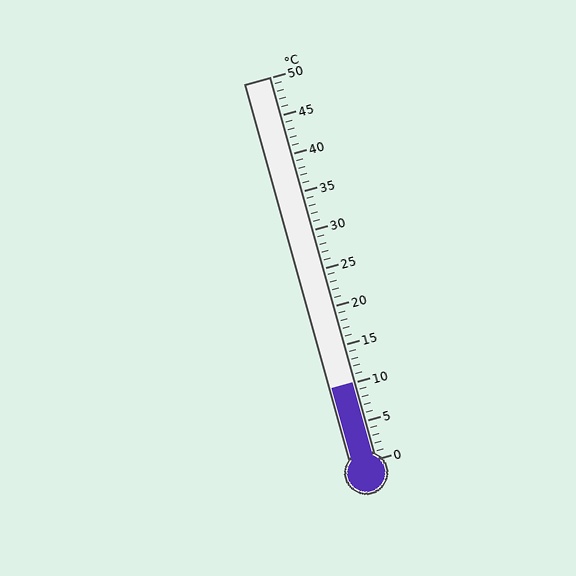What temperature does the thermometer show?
The thermometer shows approximately 10°C.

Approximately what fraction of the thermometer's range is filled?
The thermometer is filled to approximately 20% of its range.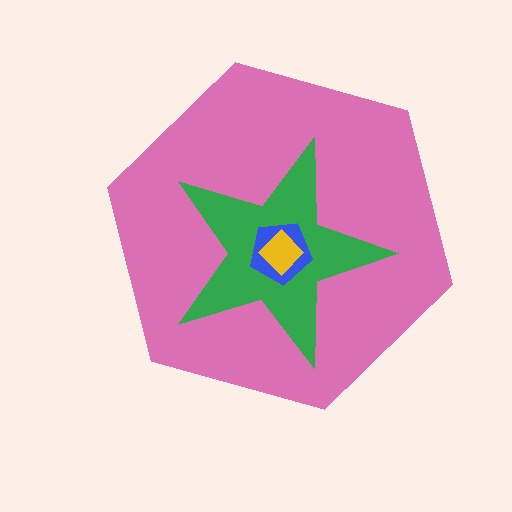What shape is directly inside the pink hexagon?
The green star.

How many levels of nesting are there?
4.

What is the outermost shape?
The pink hexagon.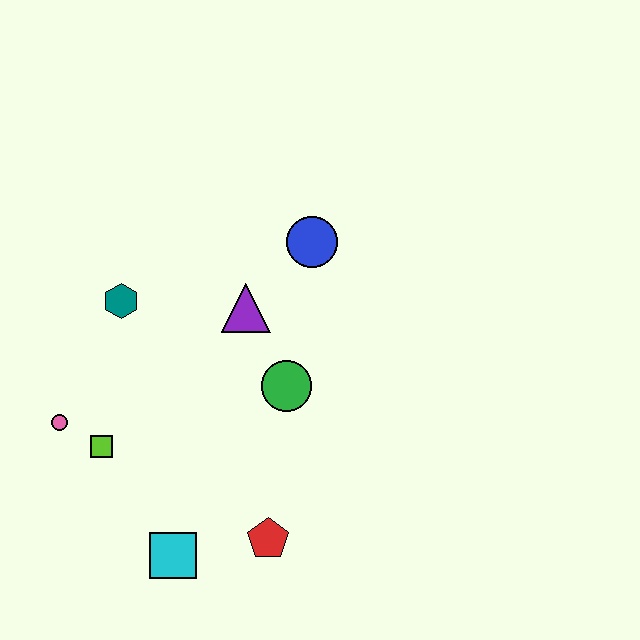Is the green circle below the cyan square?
No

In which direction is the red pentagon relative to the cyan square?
The red pentagon is to the right of the cyan square.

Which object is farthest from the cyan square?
The blue circle is farthest from the cyan square.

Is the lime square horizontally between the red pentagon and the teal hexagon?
No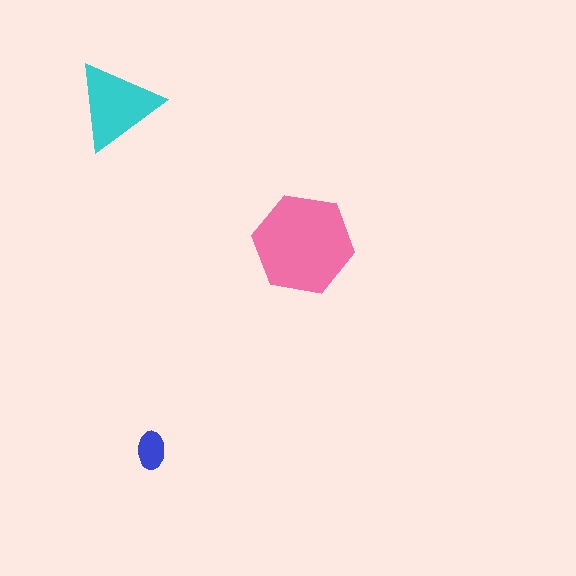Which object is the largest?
The pink hexagon.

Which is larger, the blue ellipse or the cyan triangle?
The cyan triangle.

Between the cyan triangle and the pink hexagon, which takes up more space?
The pink hexagon.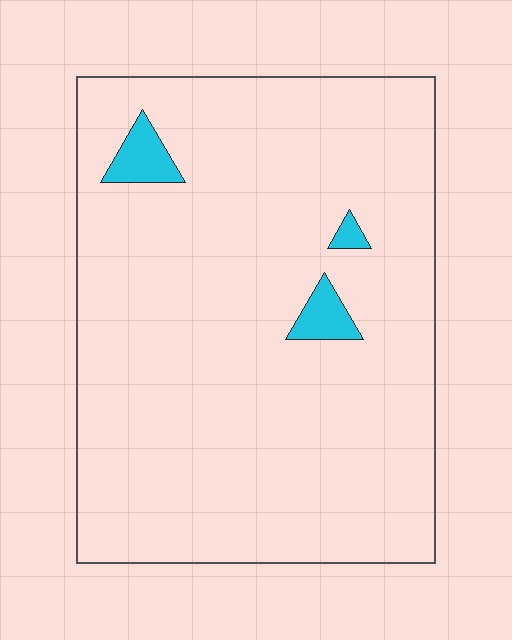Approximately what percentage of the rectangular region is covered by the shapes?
Approximately 5%.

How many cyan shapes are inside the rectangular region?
3.